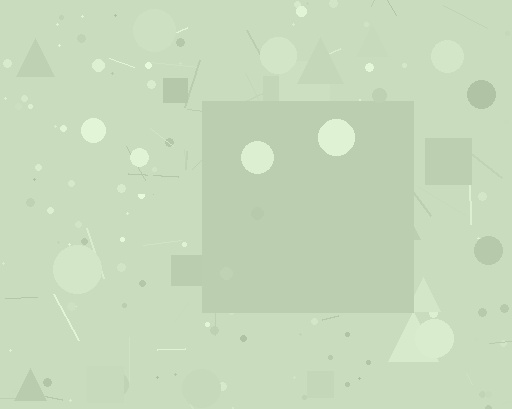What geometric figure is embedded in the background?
A square is embedded in the background.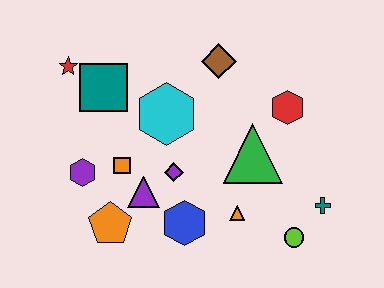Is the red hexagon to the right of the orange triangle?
Yes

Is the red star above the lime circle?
Yes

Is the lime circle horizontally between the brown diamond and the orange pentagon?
No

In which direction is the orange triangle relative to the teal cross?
The orange triangle is to the left of the teal cross.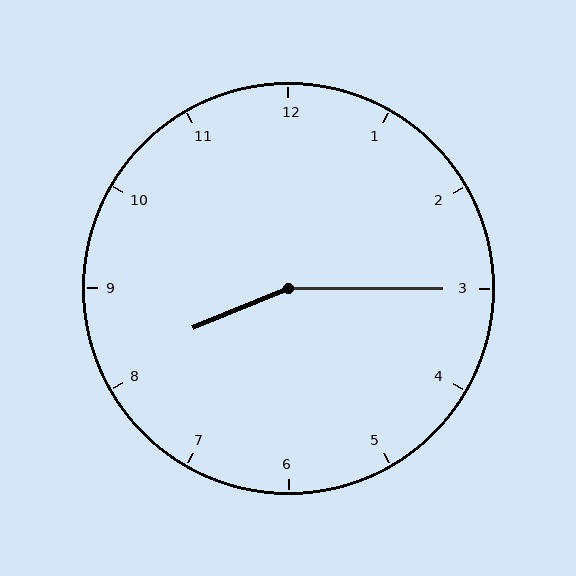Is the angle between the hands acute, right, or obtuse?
It is obtuse.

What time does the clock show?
8:15.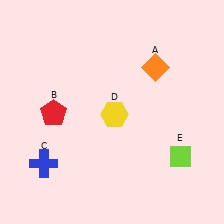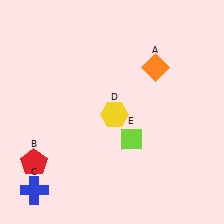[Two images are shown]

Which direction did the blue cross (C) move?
The blue cross (C) moved down.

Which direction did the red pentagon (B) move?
The red pentagon (B) moved down.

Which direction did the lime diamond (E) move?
The lime diamond (E) moved left.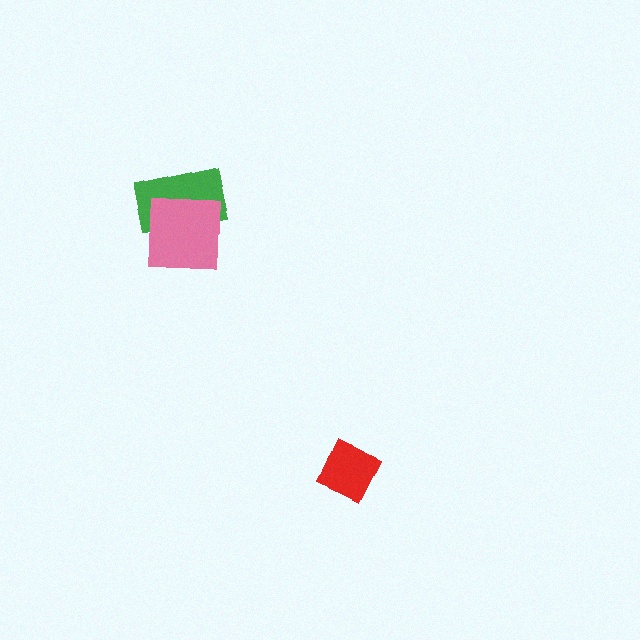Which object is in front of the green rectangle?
The pink square is in front of the green rectangle.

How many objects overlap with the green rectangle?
1 object overlaps with the green rectangle.